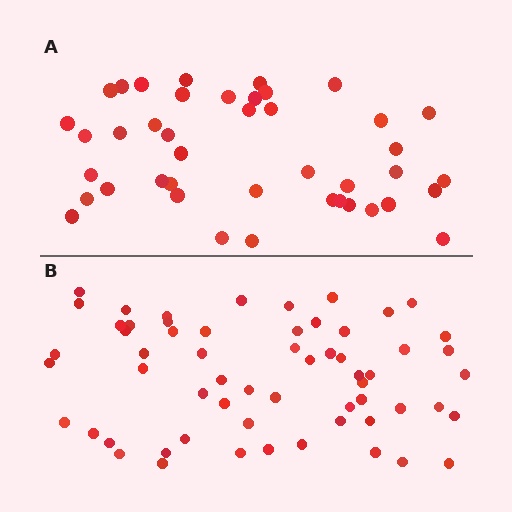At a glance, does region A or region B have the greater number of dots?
Region B (the bottom region) has more dots.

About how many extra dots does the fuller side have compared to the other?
Region B has approximately 20 more dots than region A.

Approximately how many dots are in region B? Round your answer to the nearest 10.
About 60 dots.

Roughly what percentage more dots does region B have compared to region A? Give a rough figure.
About 45% more.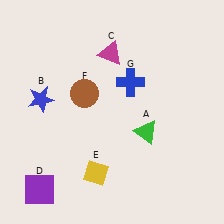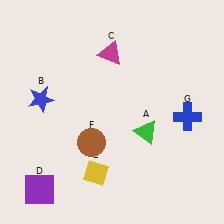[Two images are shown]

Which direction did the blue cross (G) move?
The blue cross (G) moved right.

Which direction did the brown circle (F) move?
The brown circle (F) moved down.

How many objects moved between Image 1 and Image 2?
2 objects moved between the two images.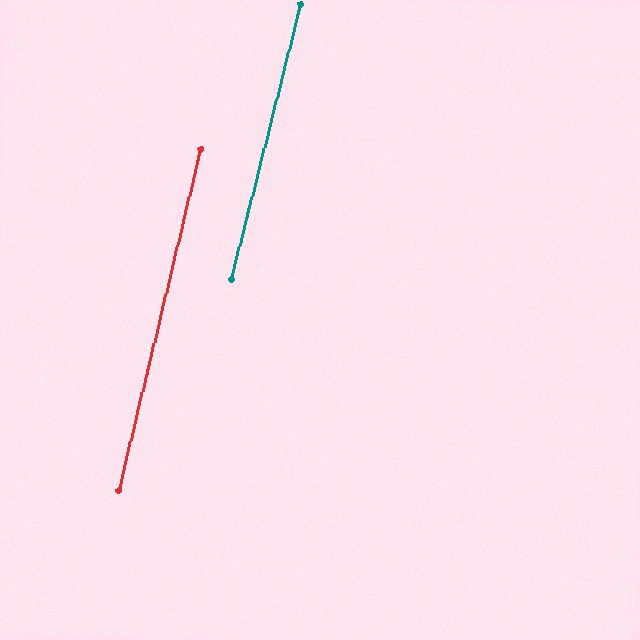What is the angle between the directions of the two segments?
Approximately 1 degree.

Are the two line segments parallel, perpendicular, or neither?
Parallel — their directions differ by only 0.7°.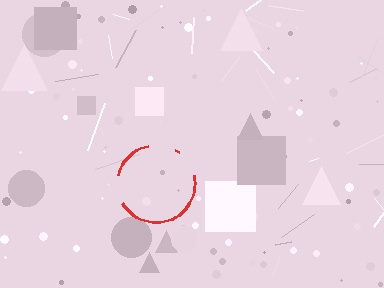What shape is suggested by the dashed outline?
The dashed outline suggests a circle.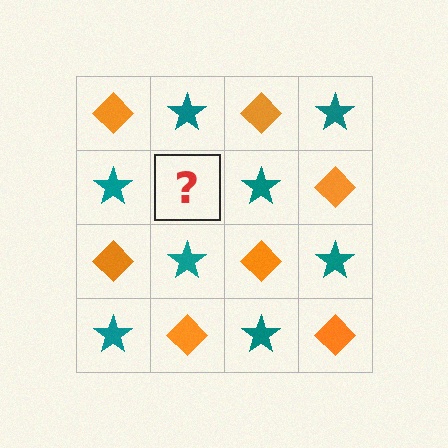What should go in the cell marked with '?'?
The missing cell should contain an orange diamond.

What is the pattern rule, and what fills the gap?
The rule is that it alternates orange diamond and teal star in a checkerboard pattern. The gap should be filled with an orange diamond.